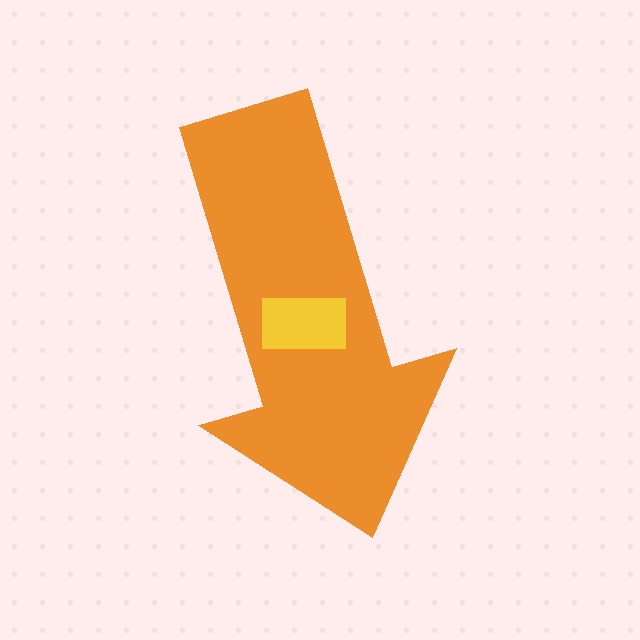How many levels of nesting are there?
2.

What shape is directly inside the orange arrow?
The yellow rectangle.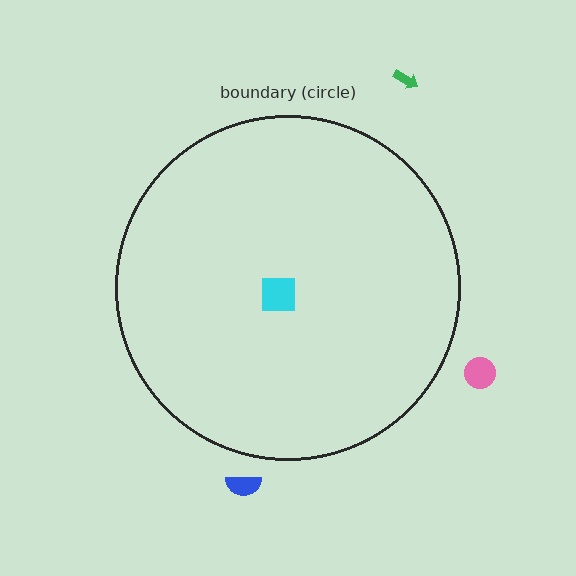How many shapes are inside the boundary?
1 inside, 3 outside.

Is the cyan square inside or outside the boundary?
Inside.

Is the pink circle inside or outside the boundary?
Outside.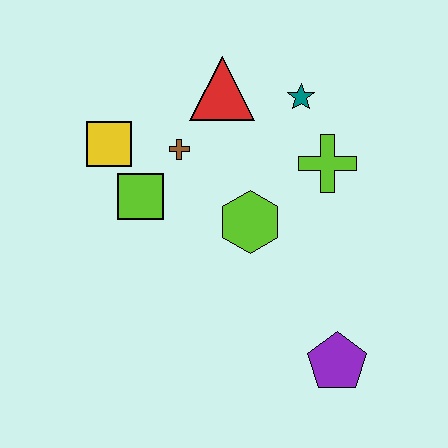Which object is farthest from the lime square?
The purple pentagon is farthest from the lime square.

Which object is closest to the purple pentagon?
The lime hexagon is closest to the purple pentagon.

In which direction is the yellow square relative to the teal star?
The yellow square is to the left of the teal star.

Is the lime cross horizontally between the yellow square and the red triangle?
No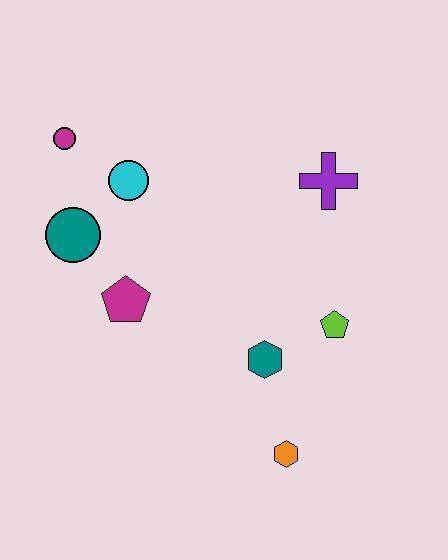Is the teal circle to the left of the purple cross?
Yes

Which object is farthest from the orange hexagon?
The magenta circle is farthest from the orange hexagon.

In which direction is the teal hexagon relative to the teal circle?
The teal hexagon is to the right of the teal circle.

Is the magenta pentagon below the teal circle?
Yes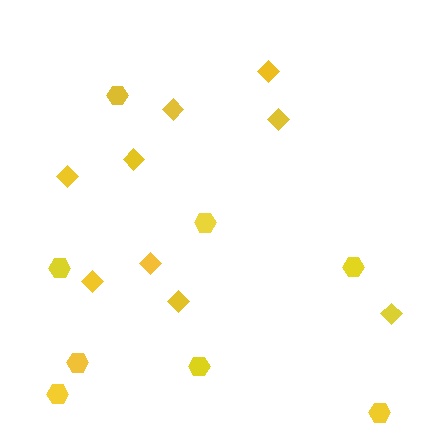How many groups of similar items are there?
There are 2 groups: one group of hexagons (8) and one group of diamonds (9).